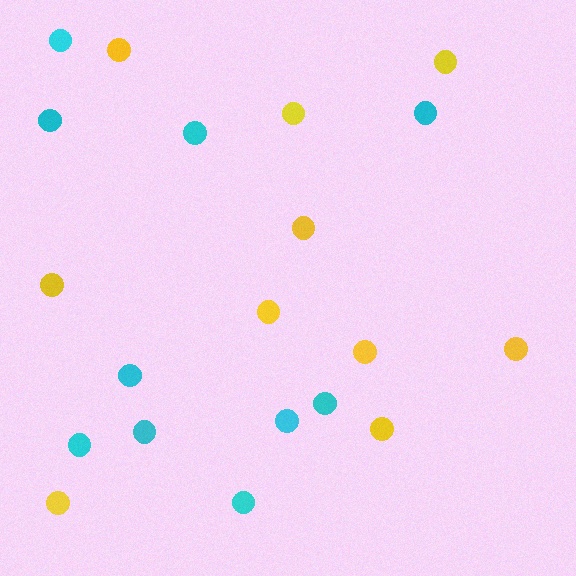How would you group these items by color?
There are 2 groups: one group of cyan circles (10) and one group of yellow circles (10).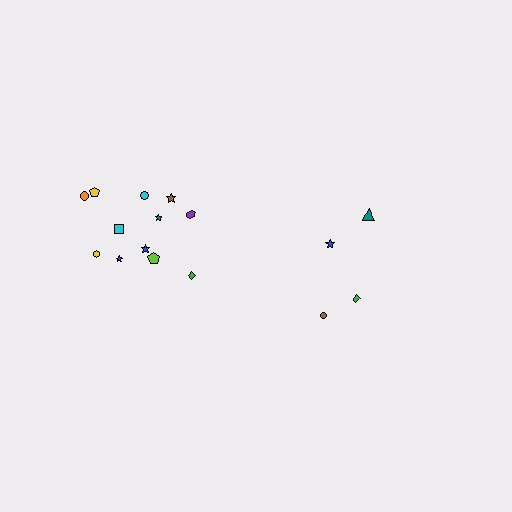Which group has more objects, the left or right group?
The left group.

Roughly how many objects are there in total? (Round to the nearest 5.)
Roughly 15 objects in total.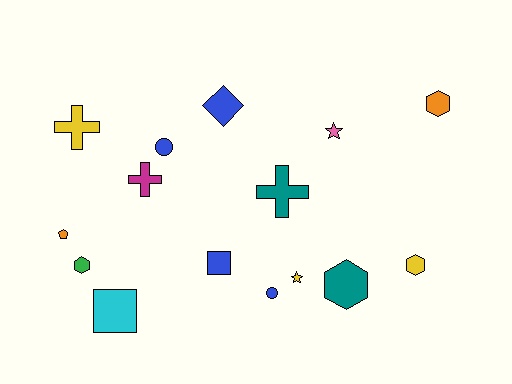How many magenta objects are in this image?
There is 1 magenta object.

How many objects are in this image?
There are 15 objects.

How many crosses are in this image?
There are 3 crosses.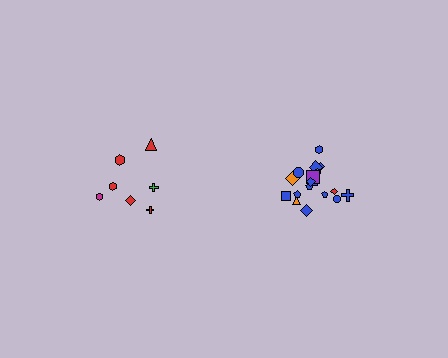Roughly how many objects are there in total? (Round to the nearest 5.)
Roughly 25 objects in total.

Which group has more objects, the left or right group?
The right group.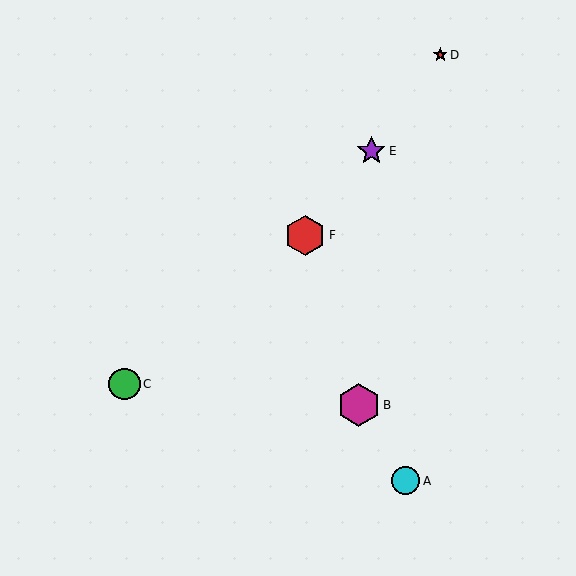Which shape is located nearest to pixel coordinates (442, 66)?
The red star (labeled D) at (440, 55) is nearest to that location.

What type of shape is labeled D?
Shape D is a red star.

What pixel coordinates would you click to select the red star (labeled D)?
Click at (440, 55) to select the red star D.